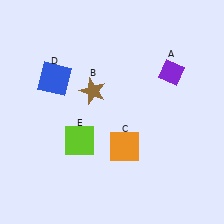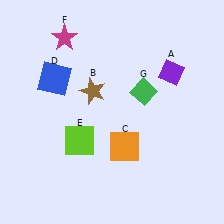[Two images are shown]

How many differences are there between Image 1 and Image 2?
There are 2 differences between the two images.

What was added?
A magenta star (F), a green diamond (G) were added in Image 2.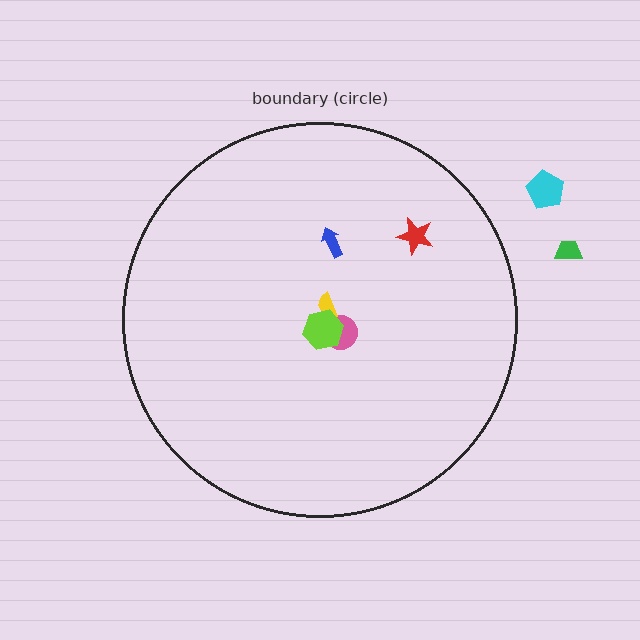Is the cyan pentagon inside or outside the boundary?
Outside.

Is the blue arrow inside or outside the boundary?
Inside.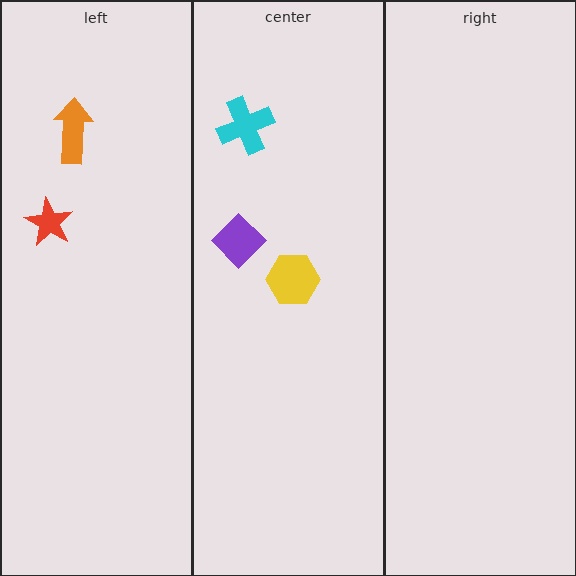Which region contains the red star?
The left region.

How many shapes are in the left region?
2.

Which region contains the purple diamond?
The center region.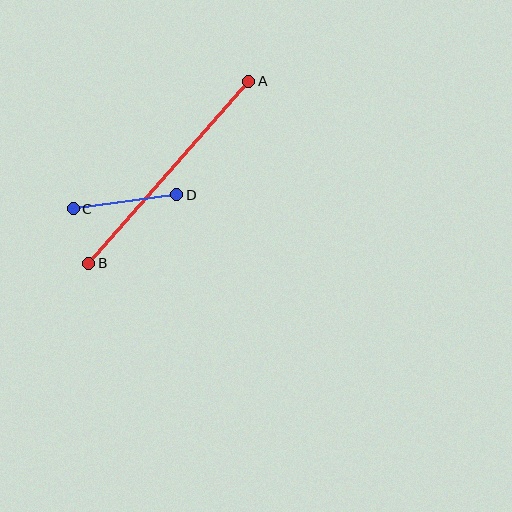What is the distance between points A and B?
The distance is approximately 242 pixels.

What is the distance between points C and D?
The distance is approximately 104 pixels.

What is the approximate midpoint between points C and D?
The midpoint is at approximately (125, 202) pixels.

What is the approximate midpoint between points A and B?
The midpoint is at approximately (169, 172) pixels.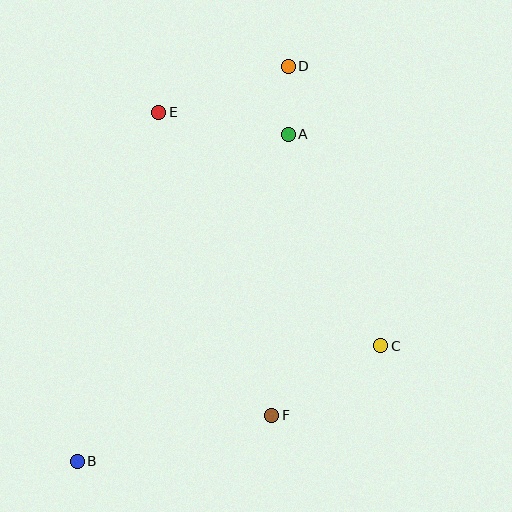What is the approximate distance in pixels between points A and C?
The distance between A and C is approximately 231 pixels.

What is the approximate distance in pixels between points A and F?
The distance between A and F is approximately 282 pixels.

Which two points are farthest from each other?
Points B and D are farthest from each other.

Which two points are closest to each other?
Points A and D are closest to each other.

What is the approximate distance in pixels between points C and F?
The distance between C and F is approximately 130 pixels.